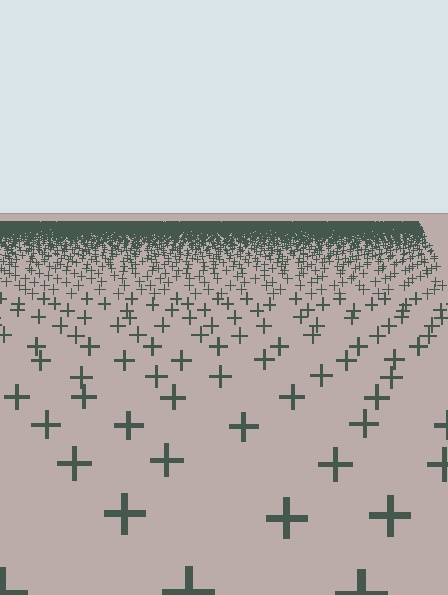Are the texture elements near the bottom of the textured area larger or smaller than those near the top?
Larger. Near the bottom, elements are closer to the viewer and appear at a bigger on-screen size.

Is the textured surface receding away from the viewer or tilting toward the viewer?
The surface is receding away from the viewer. Texture elements get smaller and denser toward the top.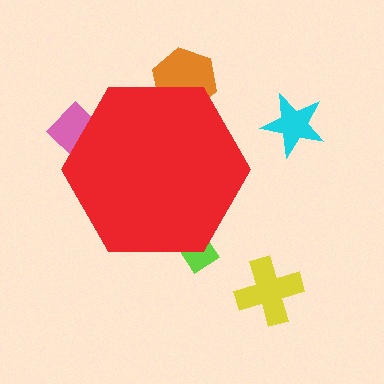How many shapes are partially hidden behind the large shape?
3 shapes are partially hidden.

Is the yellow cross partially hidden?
No, the yellow cross is fully visible.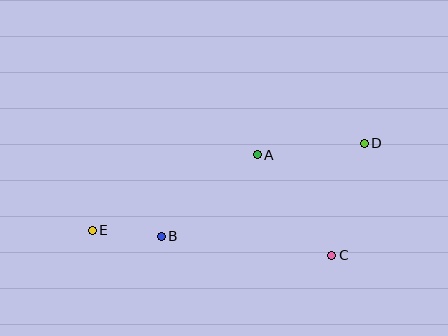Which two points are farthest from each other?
Points D and E are farthest from each other.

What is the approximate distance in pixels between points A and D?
The distance between A and D is approximately 107 pixels.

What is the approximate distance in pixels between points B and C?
The distance between B and C is approximately 172 pixels.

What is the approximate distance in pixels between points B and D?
The distance between B and D is approximately 223 pixels.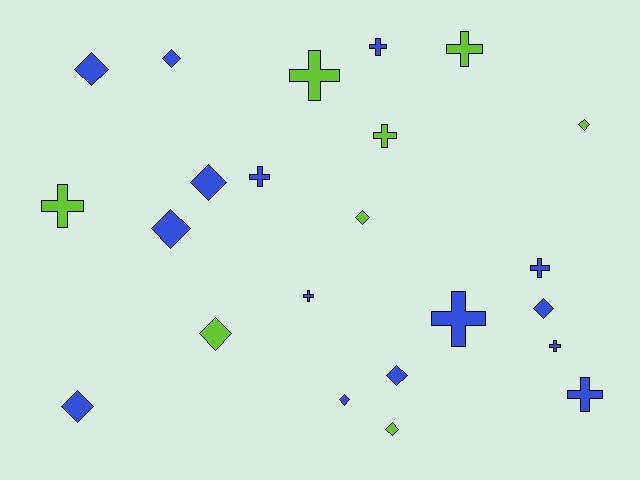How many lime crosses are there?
There are 4 lime crosses.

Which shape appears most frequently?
Diamond, with 12 objects.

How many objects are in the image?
There are 23 objects.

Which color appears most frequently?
Blue, with 15 objects.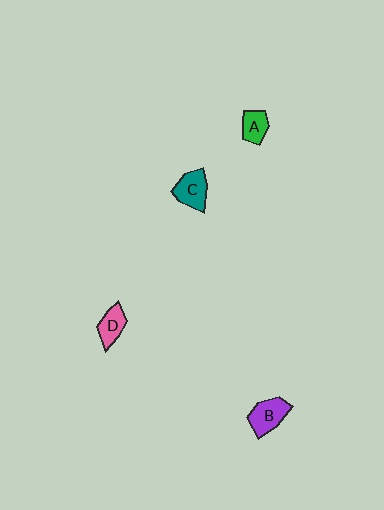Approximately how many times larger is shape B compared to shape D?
Approximately 1.3 times.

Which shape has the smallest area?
Shape A (green).